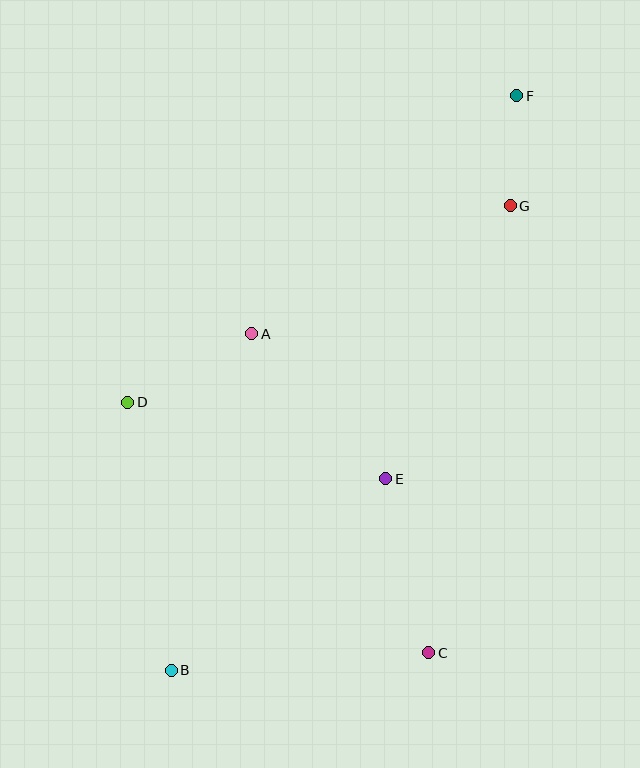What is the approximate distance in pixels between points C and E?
The distance between C and E is approximately 179 pixels.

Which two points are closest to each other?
Points F and G are closest to each other.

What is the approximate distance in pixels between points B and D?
The distance between B and D is approximately 272 pixels.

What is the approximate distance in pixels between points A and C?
The distance between A and C is approximately 365 pixels.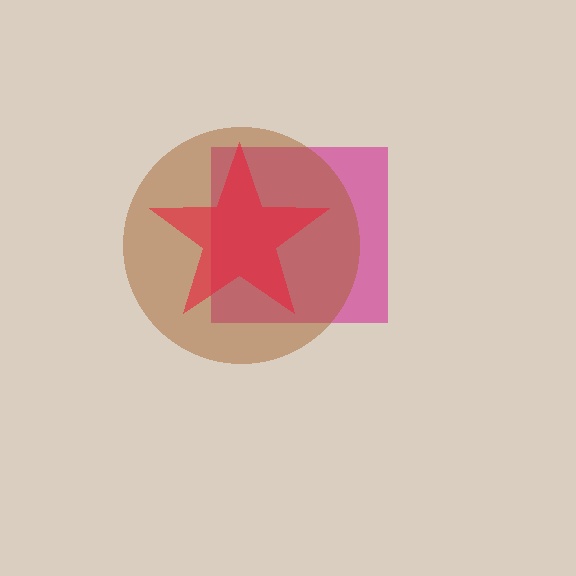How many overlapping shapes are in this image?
There are 3 overlapping shapes in the image.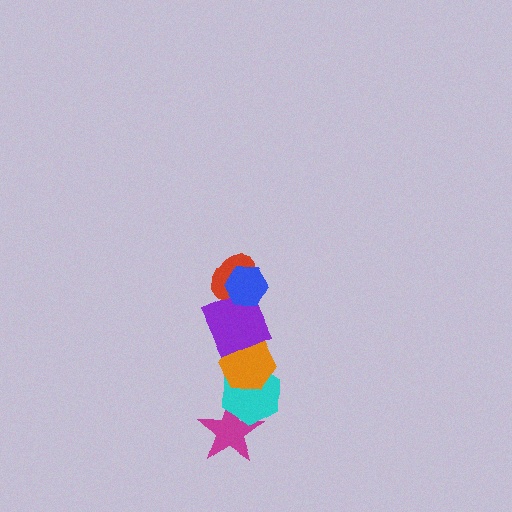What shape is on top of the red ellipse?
The blue hexagon is on top of the red ellipse.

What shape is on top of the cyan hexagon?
The orange hexagon is on top of the cyan hexagon.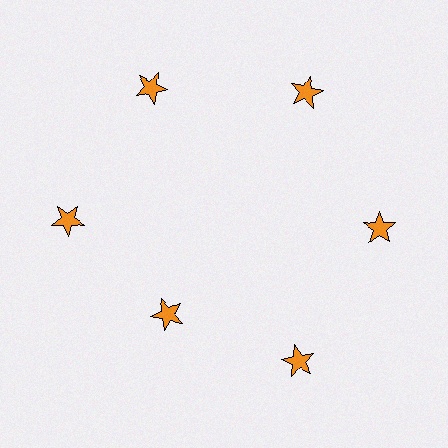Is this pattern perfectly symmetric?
No. The 6 orange stars are arranged in a ring, but one element near the 7 o'clock position is pulled inward toward the center, breaking the 6-fold rotational symmetry.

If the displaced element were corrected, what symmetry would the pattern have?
It would have 6-fold rotational symmetry — the pattern would map onto itself every 60 degrees.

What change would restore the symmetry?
The symmetry would be restored by moving it outward, back onto the ring so that all 6 stars sit at equal angles and equal distance from the center.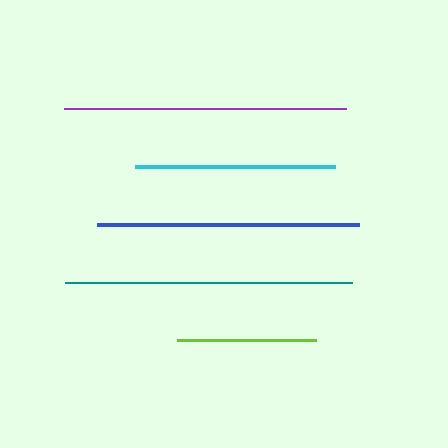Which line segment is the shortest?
The lime line is the shortest at approximately 139 pixels.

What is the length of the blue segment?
The blue segment is approximately 262 pixels long.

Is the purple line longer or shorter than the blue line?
The purple line is longer than the blue line.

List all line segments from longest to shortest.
From longest to shortest: teal, purple, blue, cyan, lime.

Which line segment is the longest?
The teal line is the longest at approximately 288 pixels.